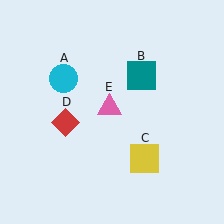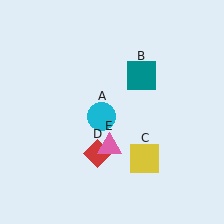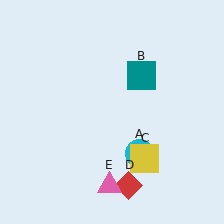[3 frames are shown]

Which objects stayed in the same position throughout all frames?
Teal square (object B) and yellow square (object C) remained stationary.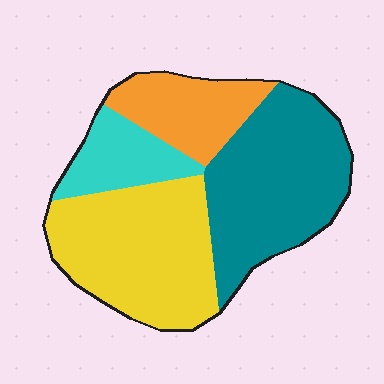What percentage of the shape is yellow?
Yellow covers roughly 35% of the shape.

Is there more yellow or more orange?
Yellow.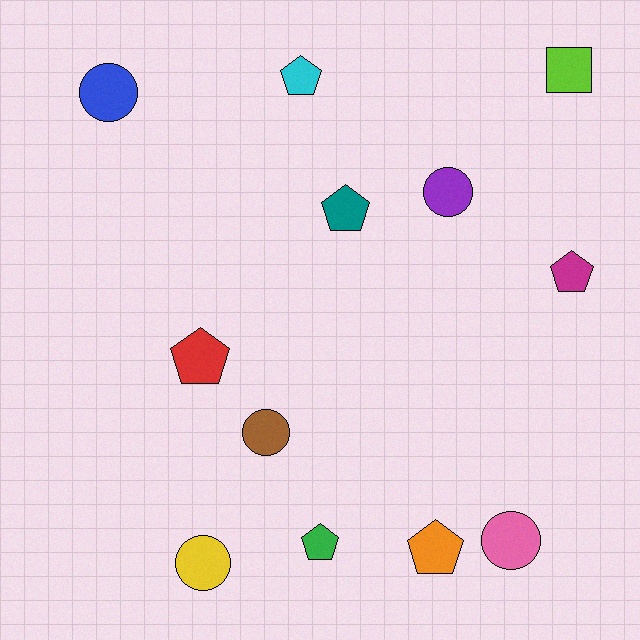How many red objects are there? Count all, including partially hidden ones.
There is 1 red object.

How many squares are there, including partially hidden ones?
There is 1 square.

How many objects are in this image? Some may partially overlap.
There are 12 objects.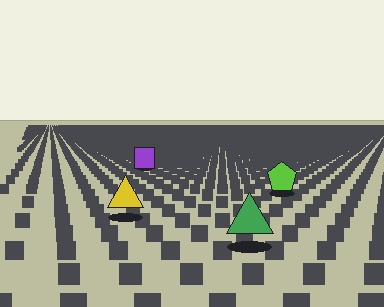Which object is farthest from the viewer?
The purple square is farthest from the viewer. It appears smaller and the ground texture around it is denser.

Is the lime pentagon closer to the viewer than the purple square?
Yes. The lime pentagon is closer — you can tell from the texture gradient: the ground texture is coarser near it.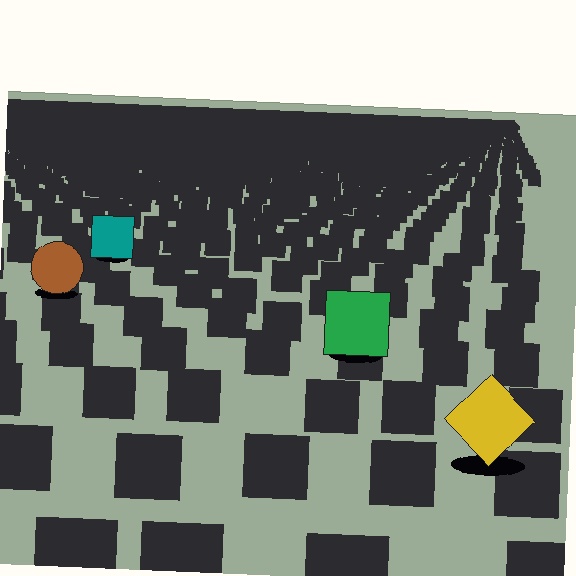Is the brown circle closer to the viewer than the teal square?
Yes. The brown circle is closer — you can tell from the texture gradient: the ground texture is coarser near it.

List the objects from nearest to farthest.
From nearest to farthest: the yellow diamond, the green square, the brown circle, the teal square.